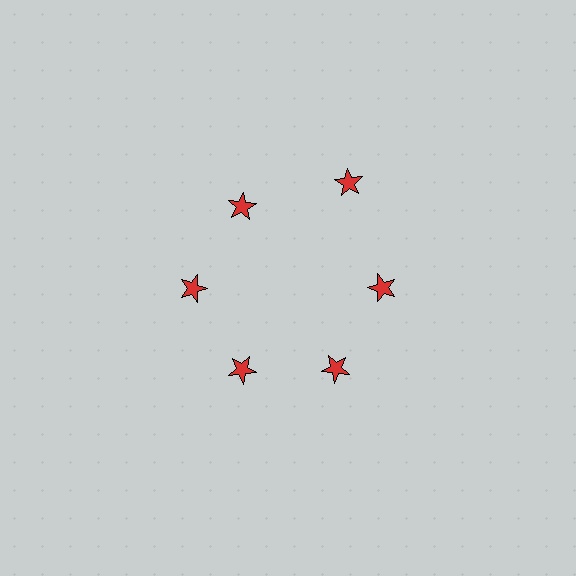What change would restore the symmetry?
The symmetry would be restored by moving it inward, back onto the ring so that all 6 stars sit at equal angles and equal distance from the center.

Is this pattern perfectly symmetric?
No. The 6 red stars are arranged in a ring, but one element near the 1 o'clock position is pushed outward from the center, breaking the 6-fold rotational symmetry.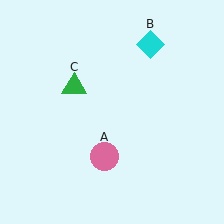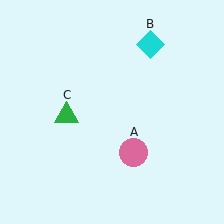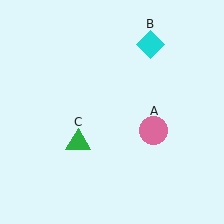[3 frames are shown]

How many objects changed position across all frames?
2 objects changed position: pink circle (object A), green triangle (object C).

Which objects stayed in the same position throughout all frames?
Cyan diamond (object B) remained stationary.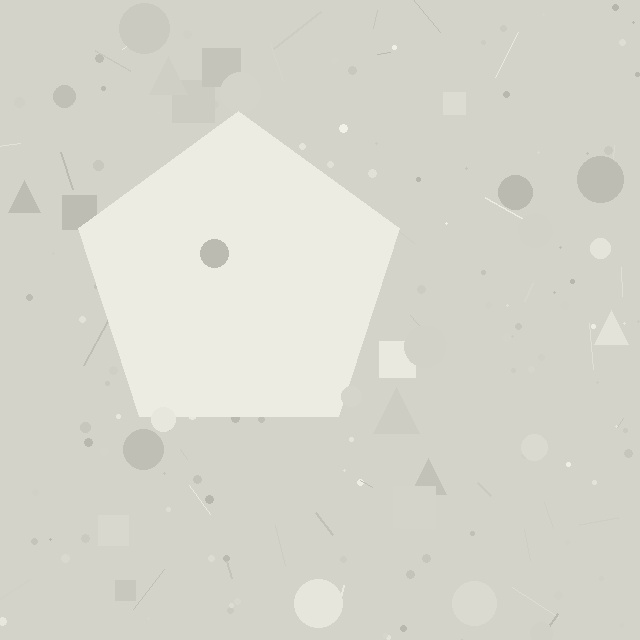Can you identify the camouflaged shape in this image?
The camouflaged shape is a pentagon.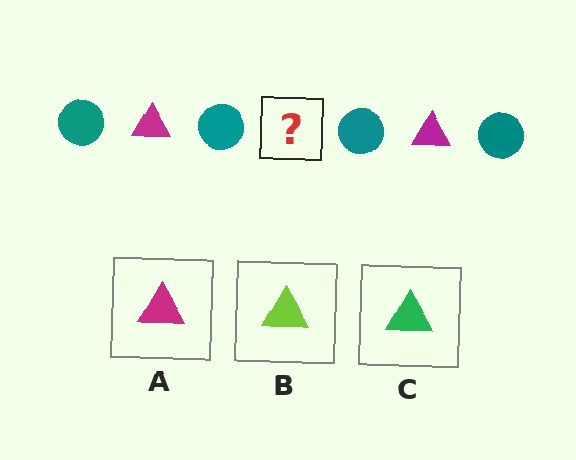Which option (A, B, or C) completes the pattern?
A.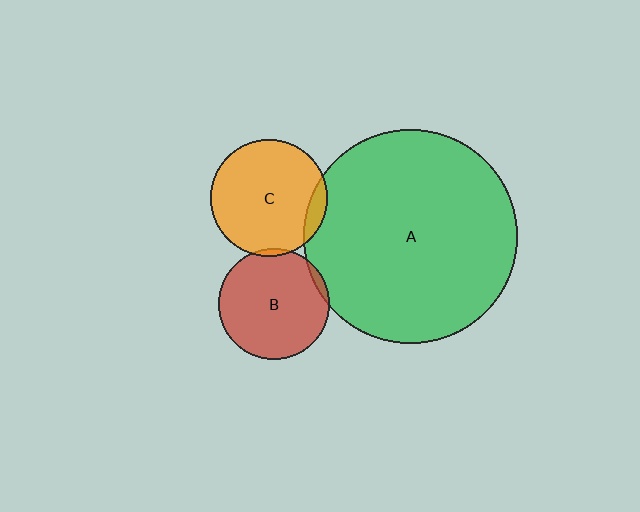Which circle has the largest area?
Circle A (green).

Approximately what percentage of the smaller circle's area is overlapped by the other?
Approximately 10%.